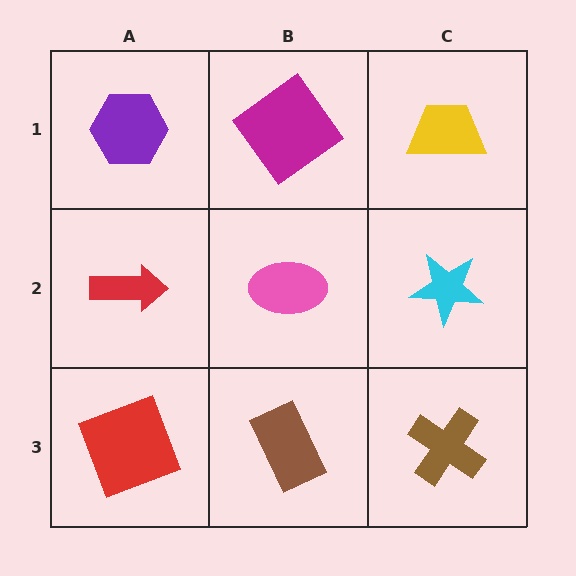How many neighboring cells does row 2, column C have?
3.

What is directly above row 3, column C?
A cyan star.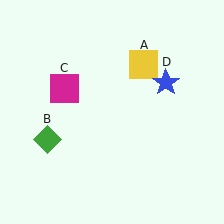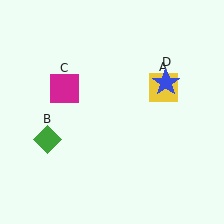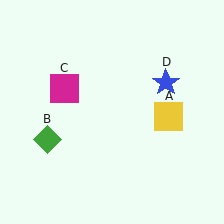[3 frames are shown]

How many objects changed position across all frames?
1 object changed position: yellow square (object A).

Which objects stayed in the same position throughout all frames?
Green diamond (object B) and magenta square (object C) and blue star (object D) remained stationary.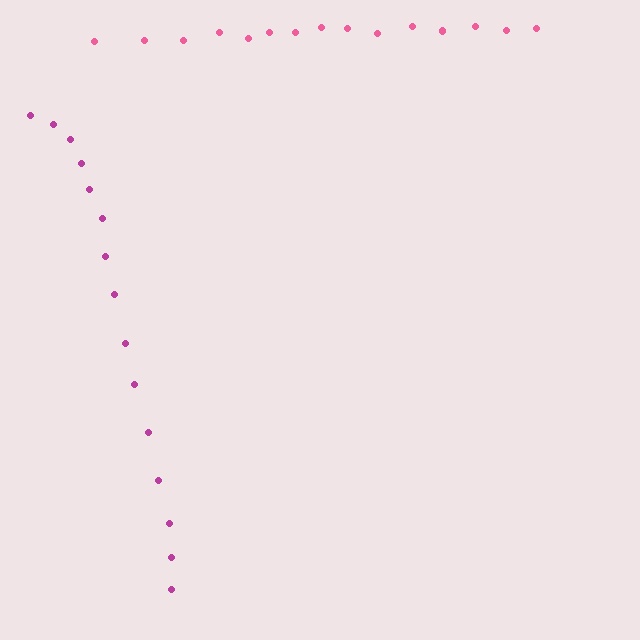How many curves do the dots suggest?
There are 2 distinct paths.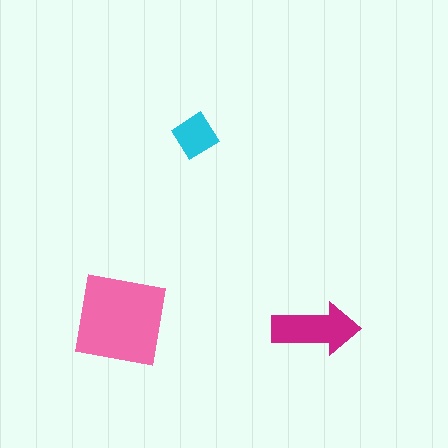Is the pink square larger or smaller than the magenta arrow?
Larger.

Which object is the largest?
The pink square.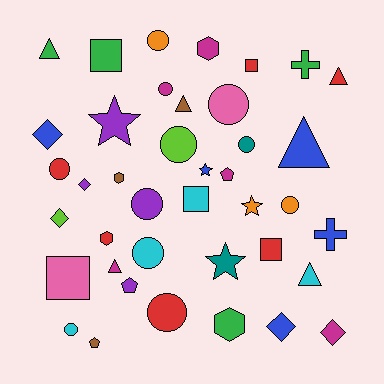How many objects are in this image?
There are 40 objects.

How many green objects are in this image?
There are 4 green objects.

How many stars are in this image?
There are 4 stars.